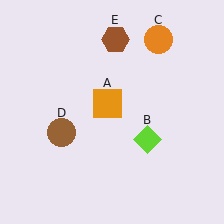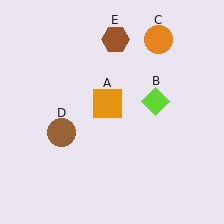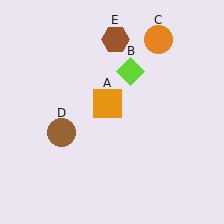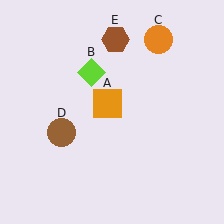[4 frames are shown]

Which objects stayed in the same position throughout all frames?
Orange square (object A) and orange circle (object C) and brown circle (object D) and brown hexagon (object E) remained stationary.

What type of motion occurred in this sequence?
The lime diamond (object B) rotated counterclockwise around the center of the scene.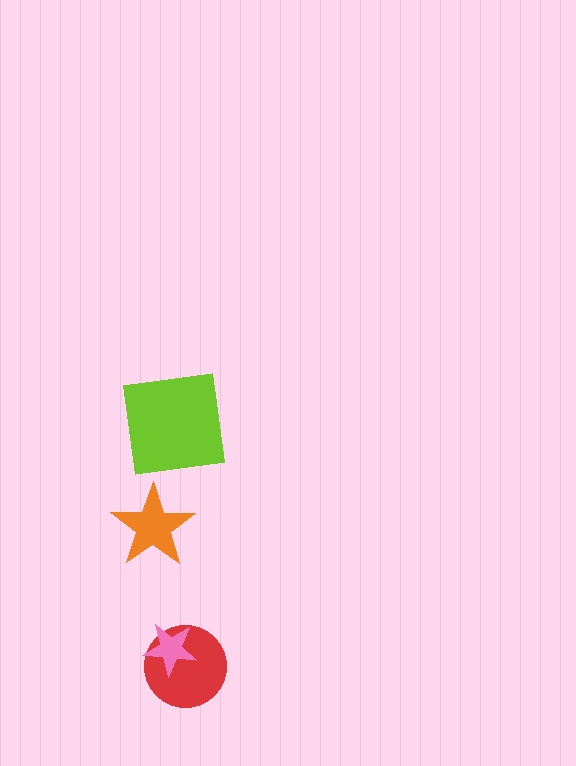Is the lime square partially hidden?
No, no other shape covers it.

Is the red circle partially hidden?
Yes, it is partially covered by another shape.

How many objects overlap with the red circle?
1 object overlaps with the red circle.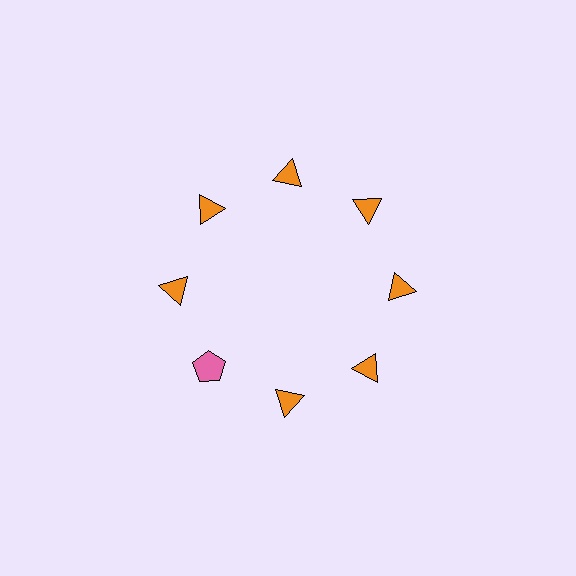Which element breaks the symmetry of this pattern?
The pink pentagon at roughly the 8 o'clock position breaks the symmetry. All other shapes are orange triangles.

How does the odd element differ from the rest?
It differs in both color (pink instead of orange) and shape (pentagon instead of triangle).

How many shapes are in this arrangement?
There are 8 shapes arranged in a ring pattern.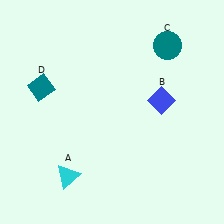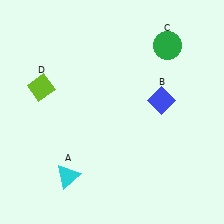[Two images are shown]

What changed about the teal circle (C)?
In Image 1, C is teal. In Image 2, it changed to green.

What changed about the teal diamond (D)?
In Image 1, D is teal. In Image 2, it changed to lime.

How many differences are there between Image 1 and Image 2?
There are 2 differences between the two images.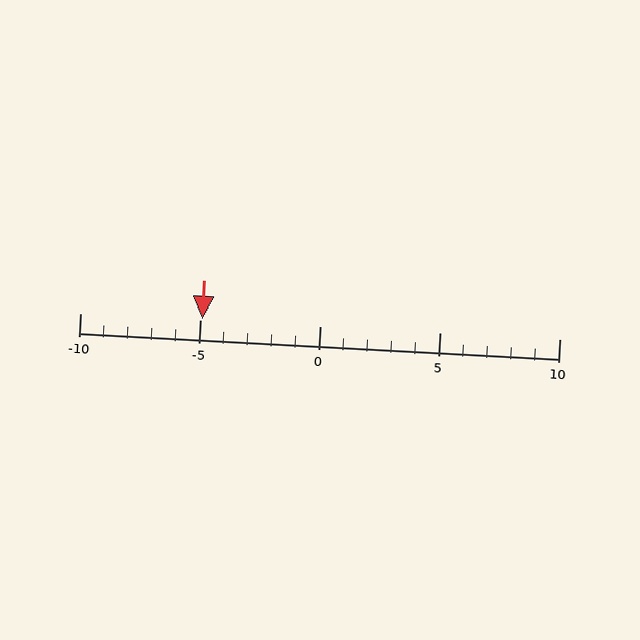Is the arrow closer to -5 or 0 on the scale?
The arrow is closer to -5.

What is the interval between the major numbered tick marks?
The major tick marks are spaced 5 units apart.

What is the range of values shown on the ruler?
The ruler shows values from -10 to 10.